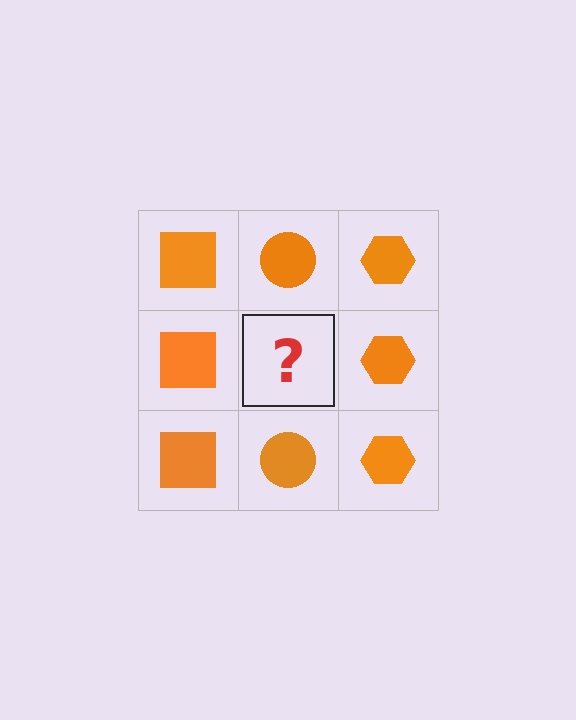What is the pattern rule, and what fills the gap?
The rule is that each column has a consistent shape. The gap should be filled with an orange circle.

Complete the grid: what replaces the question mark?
The question mark should be replaced with an orange circle.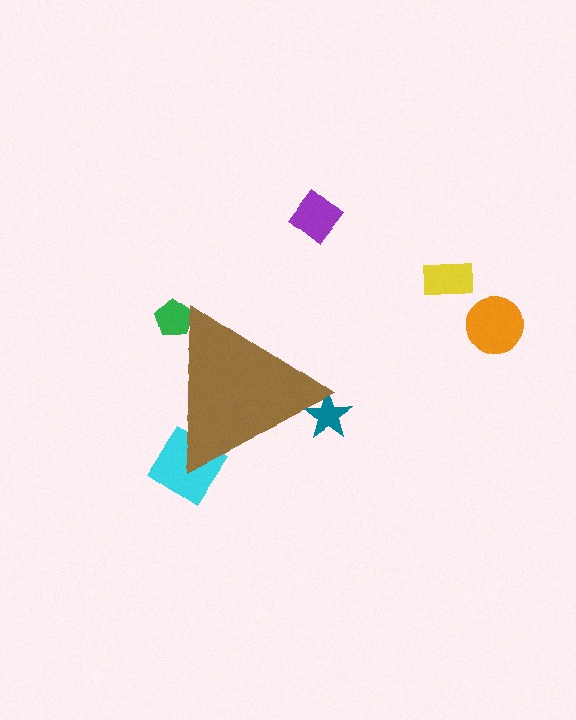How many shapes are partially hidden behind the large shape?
3 shapes are partially hidden.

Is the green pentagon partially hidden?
Yes, the green pentagon is partially hidden behind the brown triangle.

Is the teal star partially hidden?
Yes, the teal star is partially hidden behind the brown triangle.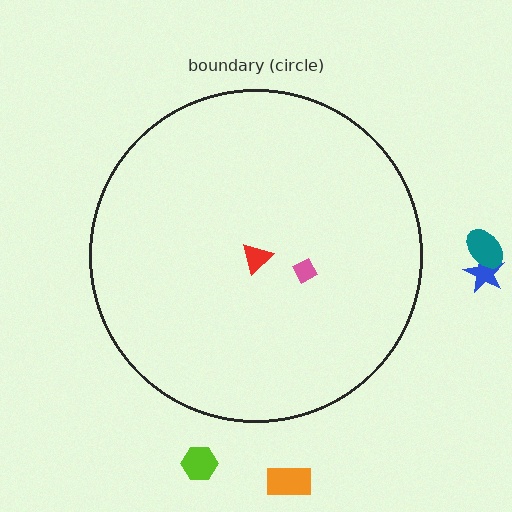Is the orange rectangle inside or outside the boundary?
Outside.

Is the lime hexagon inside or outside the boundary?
Outside.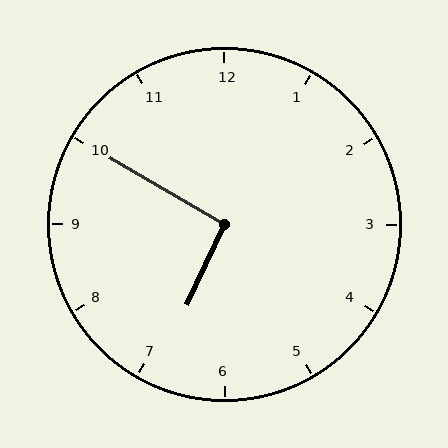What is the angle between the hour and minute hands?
Approximately 95 degrees.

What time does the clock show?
6:50.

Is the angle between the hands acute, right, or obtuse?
It is right.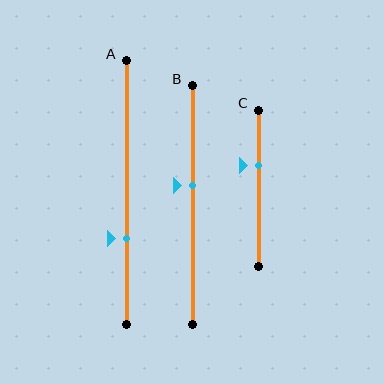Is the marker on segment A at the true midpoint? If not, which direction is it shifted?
No, the marker on segment A is shifted downward by about 18% of the segment length.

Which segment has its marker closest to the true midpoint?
Segment B has its marker closest to the true midpoint.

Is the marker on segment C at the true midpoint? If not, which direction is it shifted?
No, the marker on segment C is shifted upward by about 14% of the segment length.